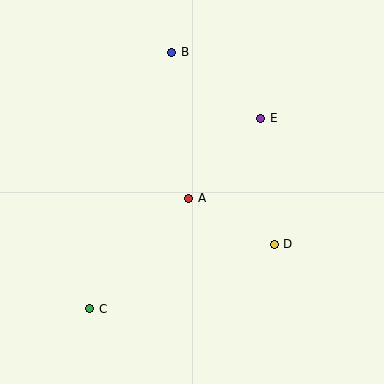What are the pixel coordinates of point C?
Point C is at (90, 309).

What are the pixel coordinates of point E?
Point E is at (261, 118).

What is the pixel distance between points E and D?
The distance between E and D is 126 pixels.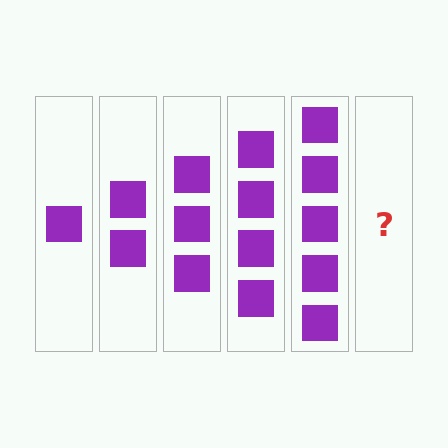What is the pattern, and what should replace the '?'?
The pattern is that each step adds one more square. The '?' should be 6 squares.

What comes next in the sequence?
The next element should be 6 squares.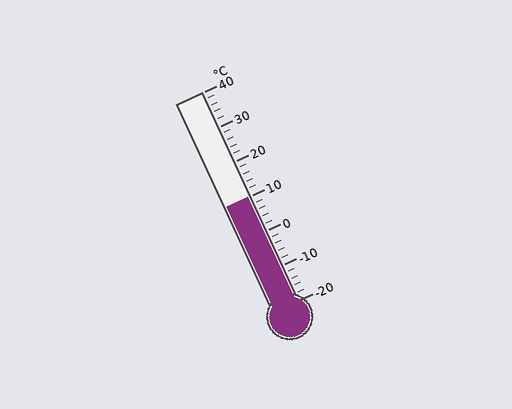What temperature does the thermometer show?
The thermometer shows approximately 10°C.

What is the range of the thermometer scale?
The thermometer scale ranges from -20°C to 40°C.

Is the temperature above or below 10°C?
The temperature is at 10°C.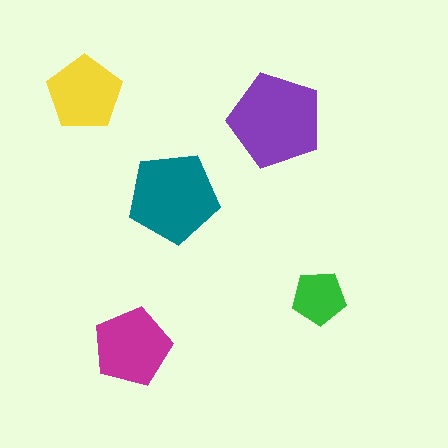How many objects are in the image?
There are 5 objects in the image.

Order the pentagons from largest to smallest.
the purple one, the teal one, the magenta one, the yellow one, the green one.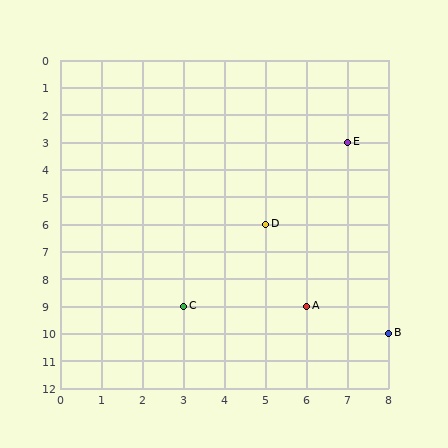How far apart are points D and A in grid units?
Points D and A are 1 column and 3 rows apart (about 3.2 grid units diagonally).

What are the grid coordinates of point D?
Point D is at grid coordinates (5, 6).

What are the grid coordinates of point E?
Point E is at grid coordinates (7, 3).